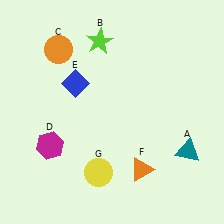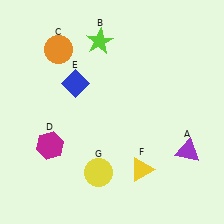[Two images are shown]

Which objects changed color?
A changed from teal to purple. F changed from orange to yellow.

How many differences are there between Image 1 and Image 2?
There are 2 differences between the two images.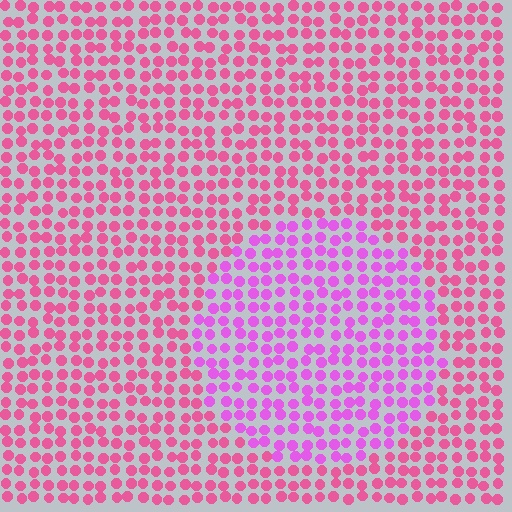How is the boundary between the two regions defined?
The boundary is defined purely by a slight shift in hue (about 34 degrees). Spacing, size, and orientation are identical on both sides.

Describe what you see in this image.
The image is filled with small pink elements in a uniform arrangement. A circle-shaped region is visible where the elements are tinted to a slightly different hue, forming a subtle color boundary.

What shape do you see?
I see a circle.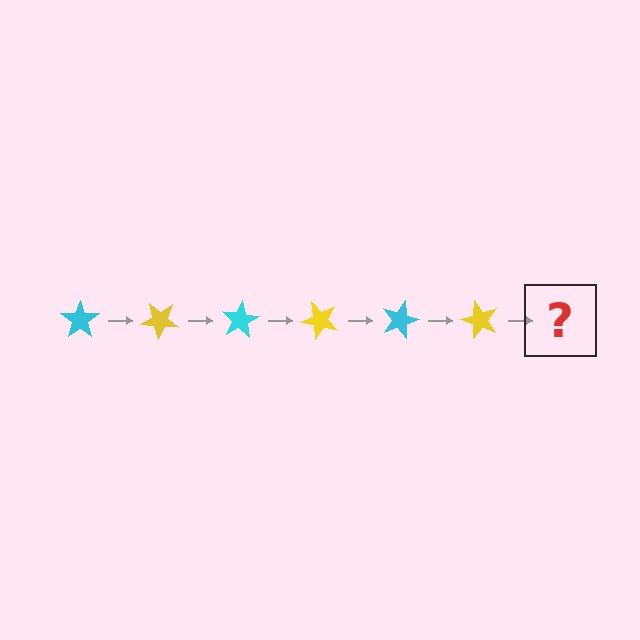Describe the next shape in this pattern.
It should be a cyan star, rotated 240 degrees from the start.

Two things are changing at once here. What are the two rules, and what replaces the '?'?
The two rules are that it rotates 40 degrees each step and the color cycles through cyan and yellow. The '?' should be a cyan star, rotated 240 degrees from the start.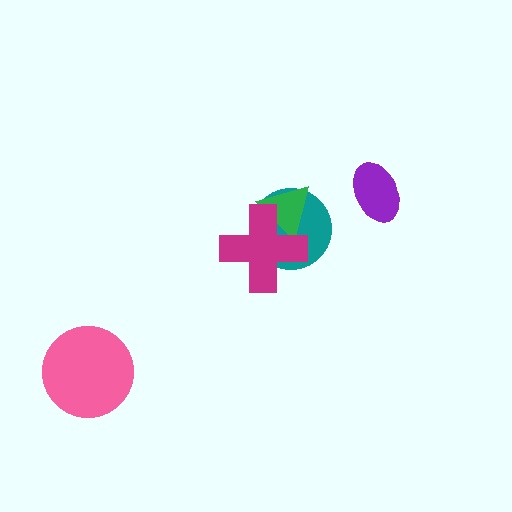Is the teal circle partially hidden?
Yes, it is partially covered by another shape.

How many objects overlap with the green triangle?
2 objects overlap with the green triangle.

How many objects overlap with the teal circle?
2 objects overlap with the teal circle.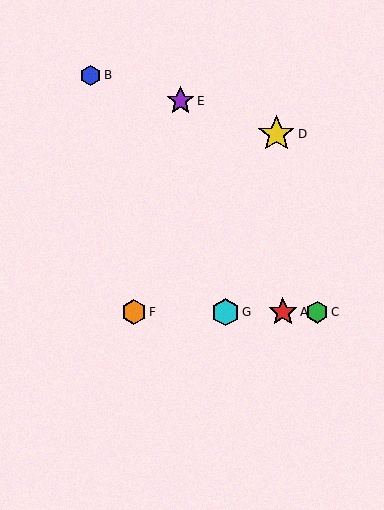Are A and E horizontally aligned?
No, A is at y≈312 and E is at y≈101.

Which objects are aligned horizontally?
Objects A, C, F, G are aligned horizontally.